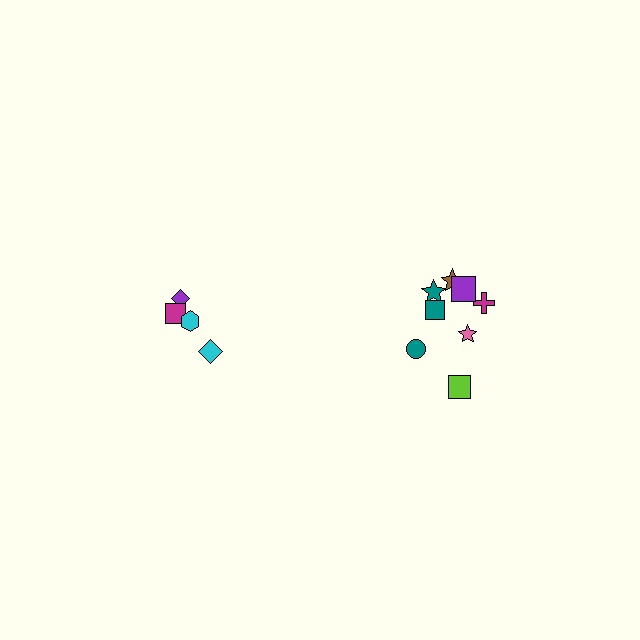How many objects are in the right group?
There are 8 objects.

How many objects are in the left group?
There are 4 objects.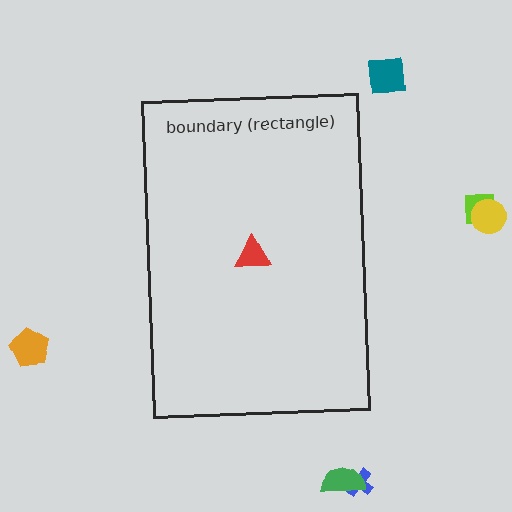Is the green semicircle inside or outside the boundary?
Outside.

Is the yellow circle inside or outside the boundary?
Outside.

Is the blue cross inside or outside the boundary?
Outside.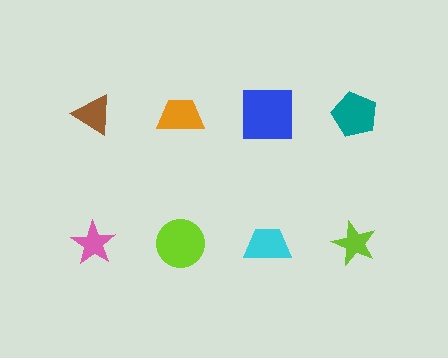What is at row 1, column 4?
A teal pentagon.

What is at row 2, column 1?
A pink star.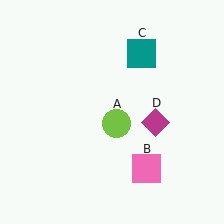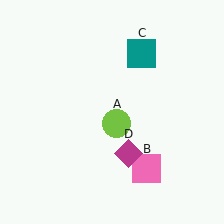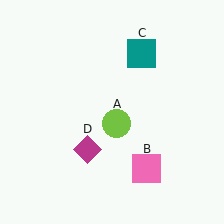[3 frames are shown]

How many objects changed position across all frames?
1 object changed position: magenta diamond (object D).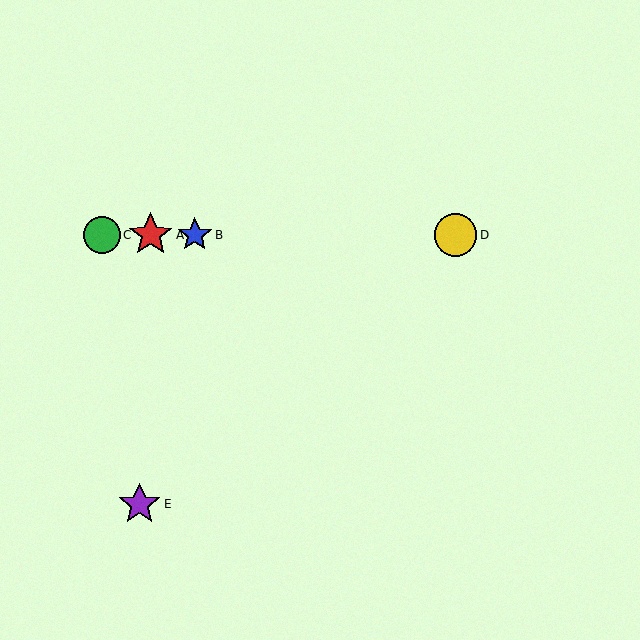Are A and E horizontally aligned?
No, A is at y≈235 and E is at y≈504.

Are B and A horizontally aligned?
Yes, both are at y≈235.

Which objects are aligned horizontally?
Objects A, B, C, D are aligned horizontally.